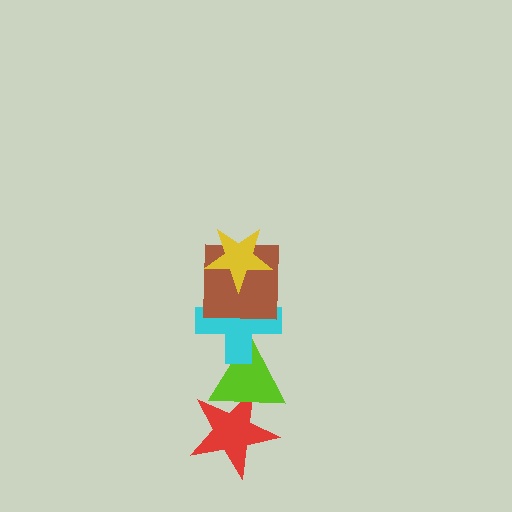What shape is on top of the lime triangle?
The cyan cross is on top of the lime triangle.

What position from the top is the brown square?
The brown square is 2nd from the top.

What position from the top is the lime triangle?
The lime triangle is 4th from the top.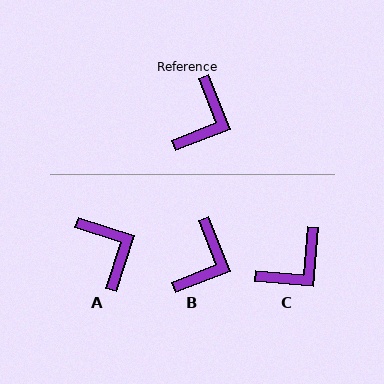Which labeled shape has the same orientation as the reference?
B.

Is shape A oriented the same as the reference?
No, it is off by about 51 degrees.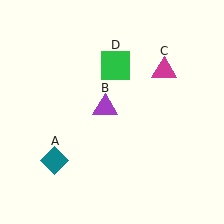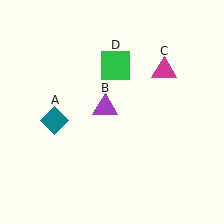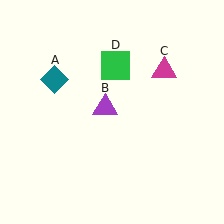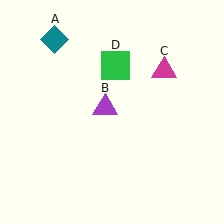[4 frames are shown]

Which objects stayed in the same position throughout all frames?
Purple triangle (object B) and magenta triangle (object C) and green square (object D) remained stationary.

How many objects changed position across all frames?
1 object changed position: teal diamond (object A).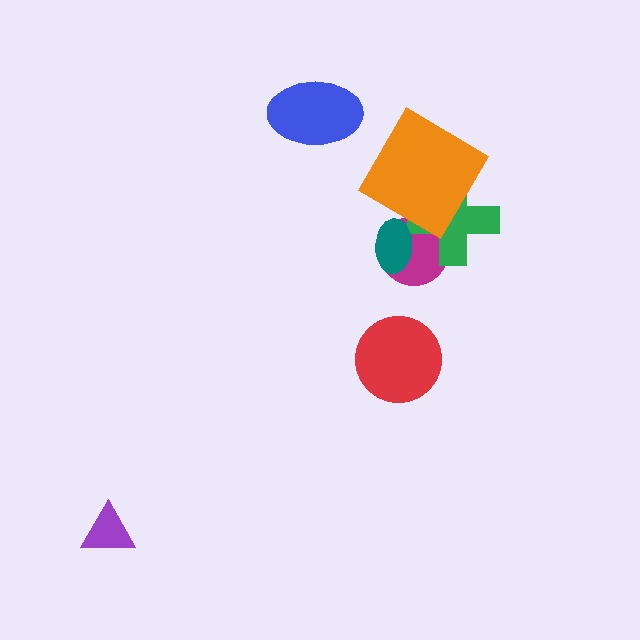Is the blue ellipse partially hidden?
No, no other shape covers it.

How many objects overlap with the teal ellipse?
2 objects overlap with the teal ellipse.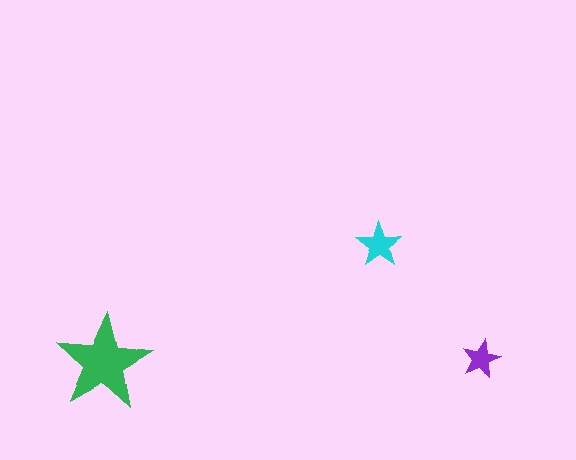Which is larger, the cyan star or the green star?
The green one.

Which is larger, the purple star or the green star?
The green one.